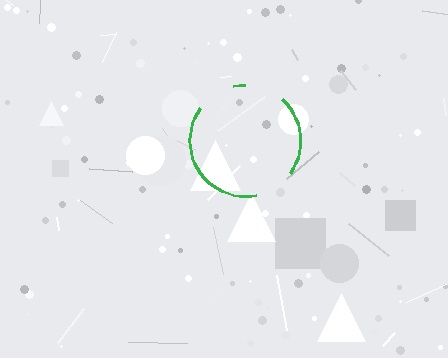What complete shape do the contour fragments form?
The contour fragments form a circle.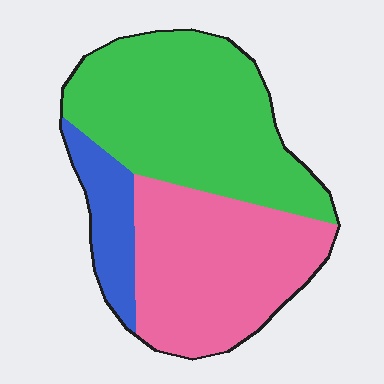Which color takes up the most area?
Green, at roughly 50%.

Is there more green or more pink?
Green.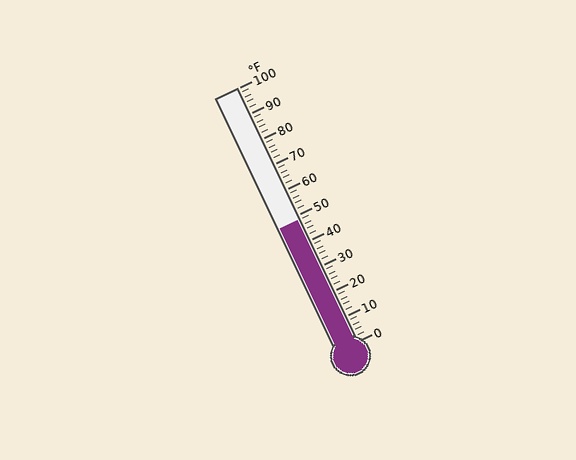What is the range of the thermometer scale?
The thermometer scale ranges from 0°F to 100°F.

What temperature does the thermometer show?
The thermometer shows approximately 48°F.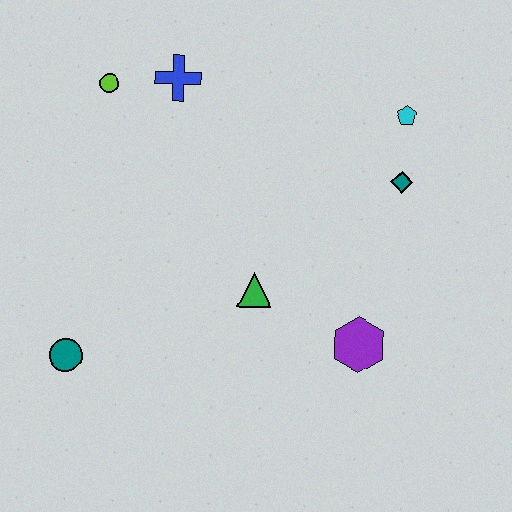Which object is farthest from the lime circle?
The purple hexagon is farthest from the lime circle.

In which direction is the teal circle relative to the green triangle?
The teal circle is to the left of the green triangle.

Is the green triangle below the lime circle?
Yes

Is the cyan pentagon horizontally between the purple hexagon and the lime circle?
No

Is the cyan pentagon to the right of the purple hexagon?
Yes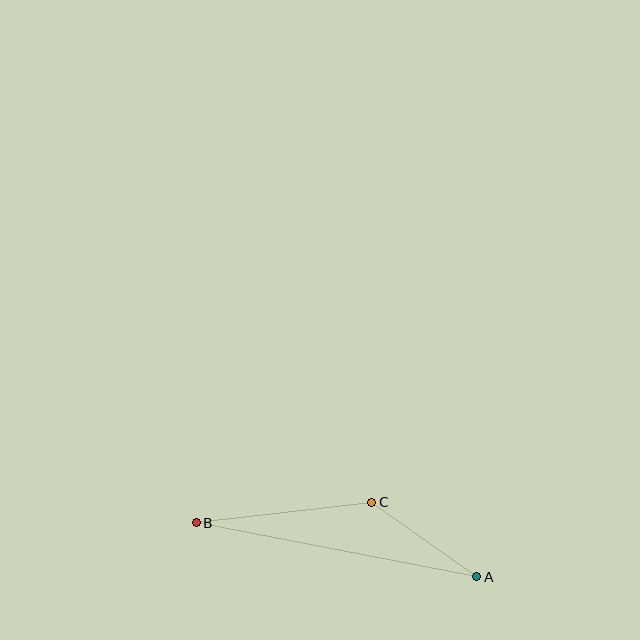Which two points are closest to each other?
Points A and C are closest to each other.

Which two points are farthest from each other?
Points A and B are farthest from each other.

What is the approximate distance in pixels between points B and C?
The distance between B and C is approximately 176 pixels.